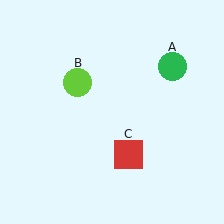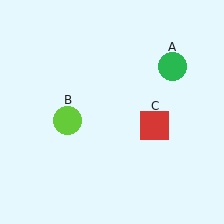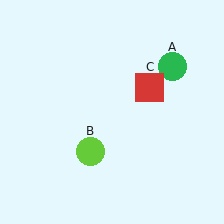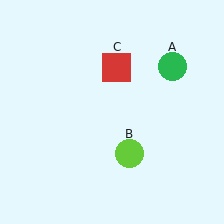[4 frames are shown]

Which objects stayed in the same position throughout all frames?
Green circle (object A) remained stationary.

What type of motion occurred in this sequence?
The lime circle (object B), red square (object C) rotated counterclockwise around the center of the scene.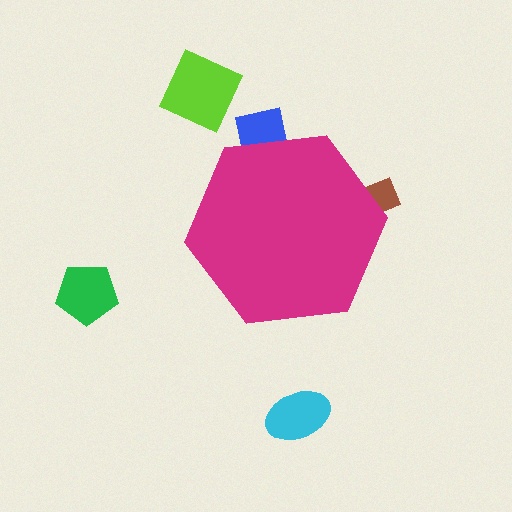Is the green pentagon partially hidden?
No, the green pentagon is fully visible.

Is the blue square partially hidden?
Yes, the blue square is partially hidden behind the magenta hexagon.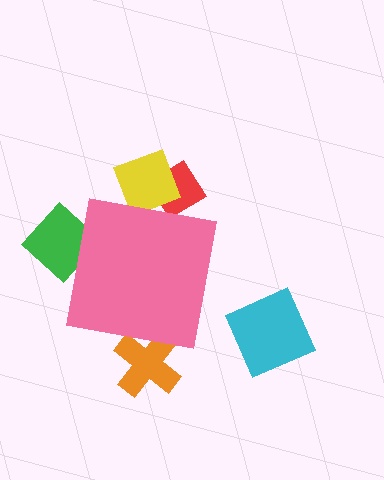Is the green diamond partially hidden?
Yes, the green diamond is partially hidden behind the pink square.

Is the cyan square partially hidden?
No, the cyan square is fully visible.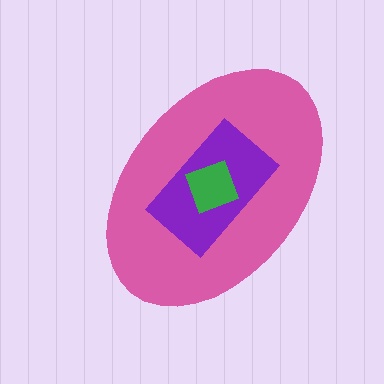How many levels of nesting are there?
3.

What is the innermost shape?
The green square.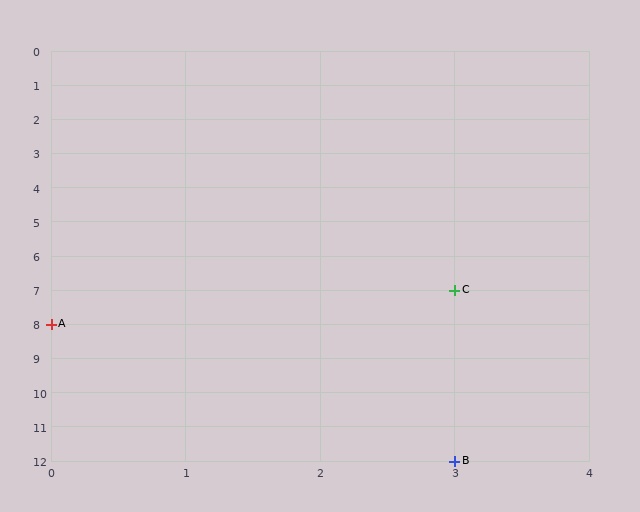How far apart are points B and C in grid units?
Points B and C are 5 rows apart.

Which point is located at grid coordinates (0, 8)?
Point A is at (0, 8).